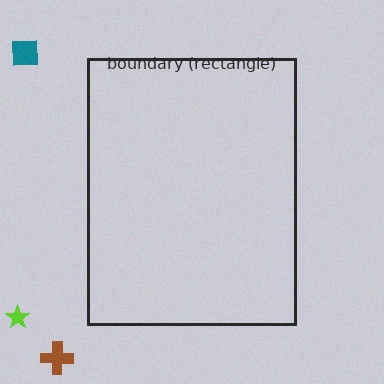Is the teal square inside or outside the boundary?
Outside.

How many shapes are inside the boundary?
0 inside, 3 outside.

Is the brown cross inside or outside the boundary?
Outside.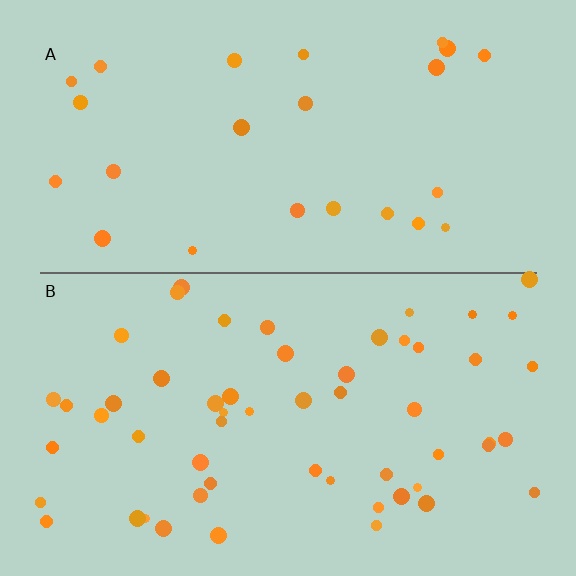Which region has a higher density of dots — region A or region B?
B (the bottom).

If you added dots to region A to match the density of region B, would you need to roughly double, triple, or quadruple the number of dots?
Approximately double.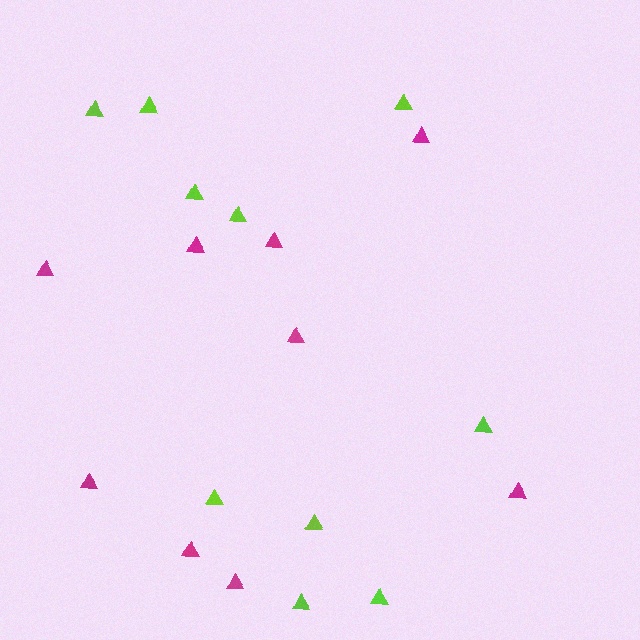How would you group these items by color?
There are 2 groups: one group of magenta triangles (9) and one group of lime triangles (10).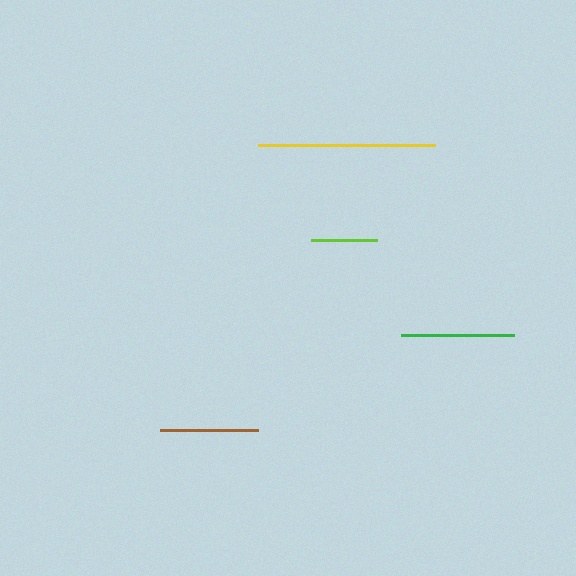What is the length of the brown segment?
The brown segment is approximately 98 pixels long.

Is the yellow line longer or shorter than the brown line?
The yellow line is longer than the brown line.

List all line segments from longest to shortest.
From longest to shortest: yellow, green, brown, lime.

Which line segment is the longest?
The yellow line is the longest at approximately 177 pixels.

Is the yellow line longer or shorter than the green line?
The yellow line is longer than the green line.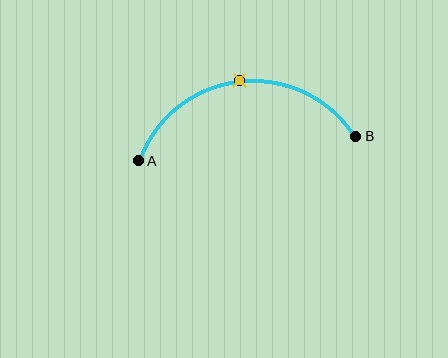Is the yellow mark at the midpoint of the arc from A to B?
Yes. The yellow mark lies on the arc at equal arc-length from both A and B — it is the arc midpoint.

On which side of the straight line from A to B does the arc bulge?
The arc bulges above the straight line connecting A and B.